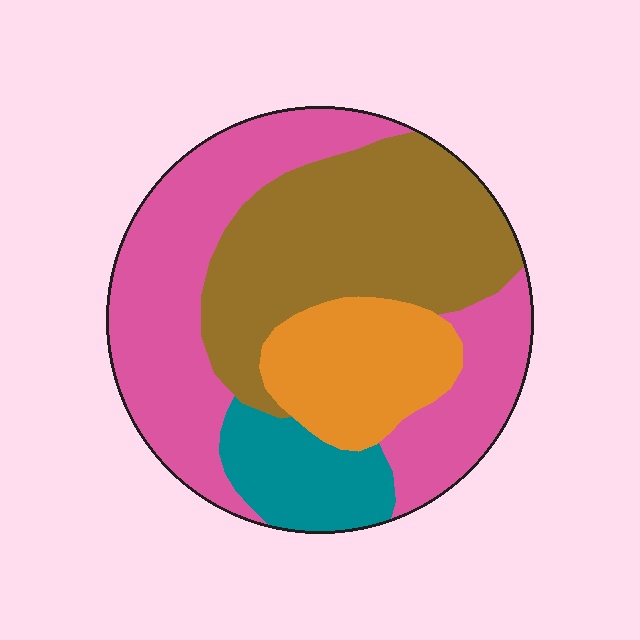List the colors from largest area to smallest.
From largest to smallest: pink, brown, orange, teal.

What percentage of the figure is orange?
Orange takes up about one sixth (1/6) of the figure.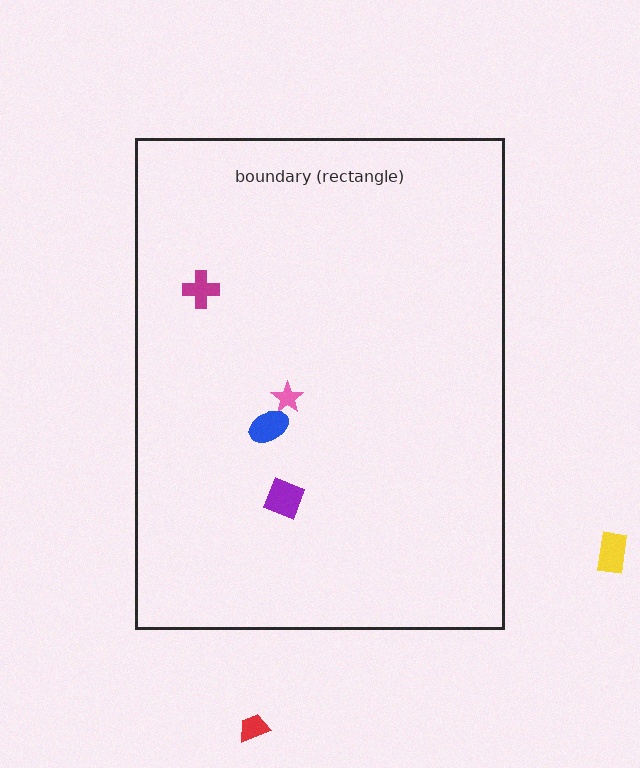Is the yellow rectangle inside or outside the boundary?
Outside.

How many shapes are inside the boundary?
4 inside, 2 outside.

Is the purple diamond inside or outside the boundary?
Inside.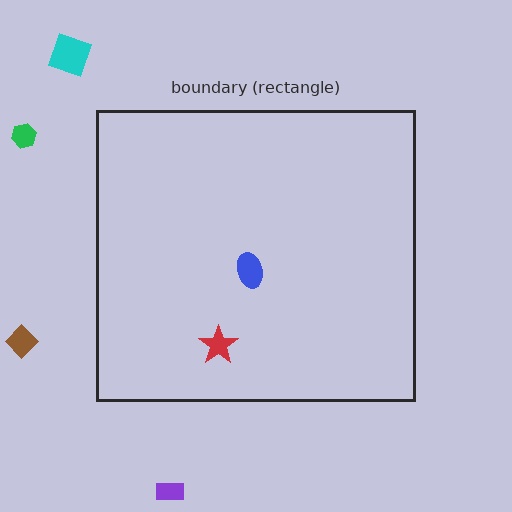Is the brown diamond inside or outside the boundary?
Outside.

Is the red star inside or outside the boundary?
Inside.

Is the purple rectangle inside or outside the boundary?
Outside.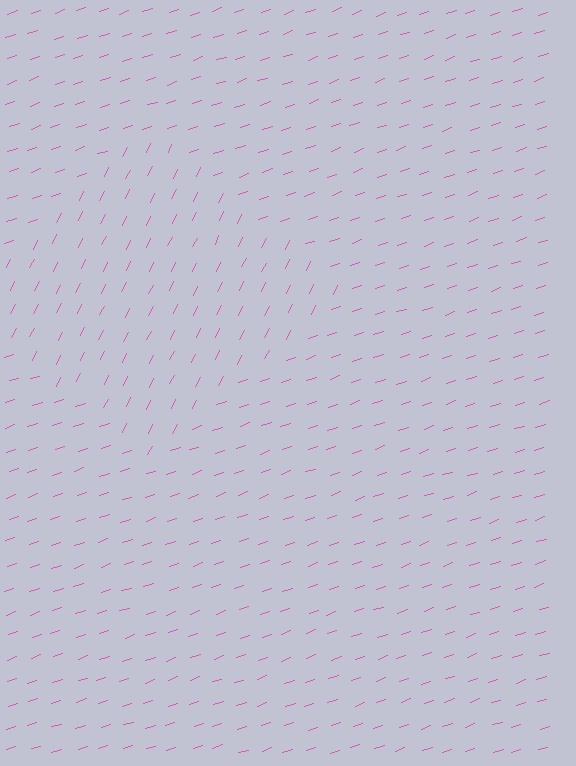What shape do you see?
I see a diamond.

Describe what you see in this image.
The image is filled with small pink line segments. A diamond region in the image has lines oriented differently from the surrounding lines, creating a visible texture boundary.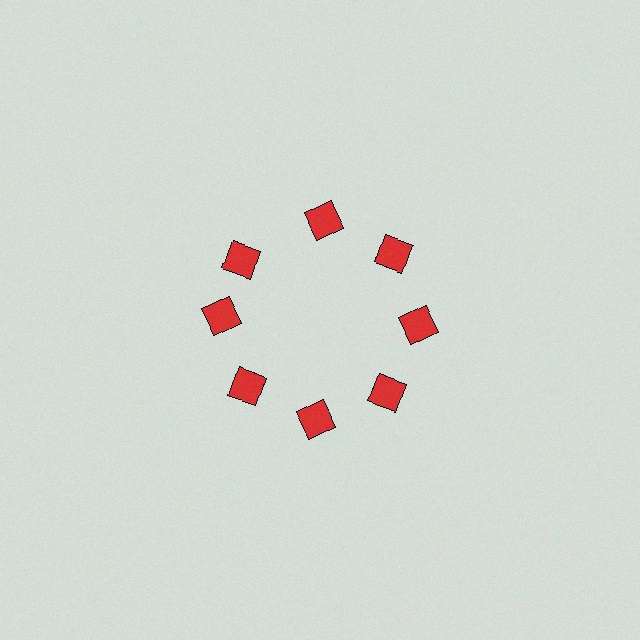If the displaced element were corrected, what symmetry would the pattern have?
It would have 8-fold rotational symmetry — the pattern would map onto itself every 45 degrees.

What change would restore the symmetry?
The symmetry would be restored by rotating it back into even spacing with its neighbors so that all 8 squares sit at equal angles and equal distance from the center.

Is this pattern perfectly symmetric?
No. The 8 red squares are arranged in a ring, but one element near the 10 o'clock position is rotated out of alignment along the ring, breaking the 8-fold rotational symmetry.